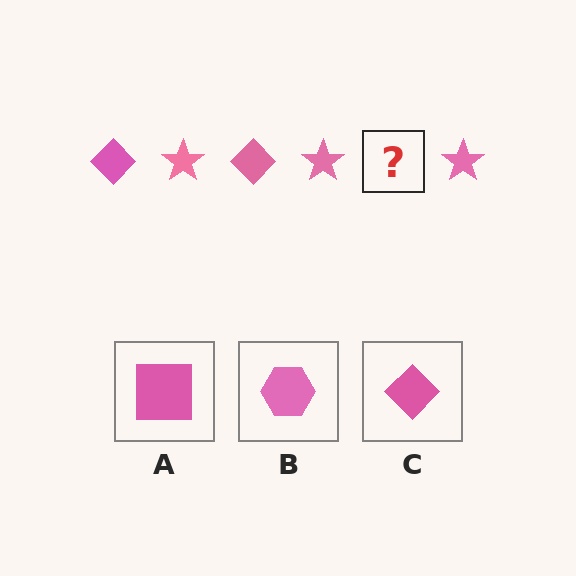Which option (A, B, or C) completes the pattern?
C.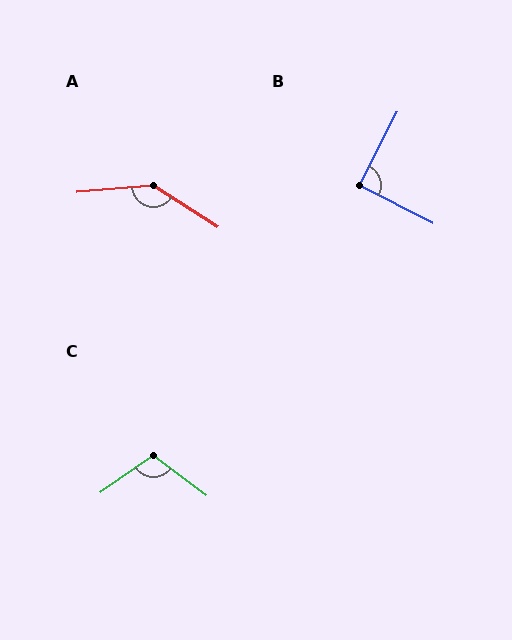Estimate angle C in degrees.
Approximately 109 degrees.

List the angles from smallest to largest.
B (90°), C (109°), A (143°).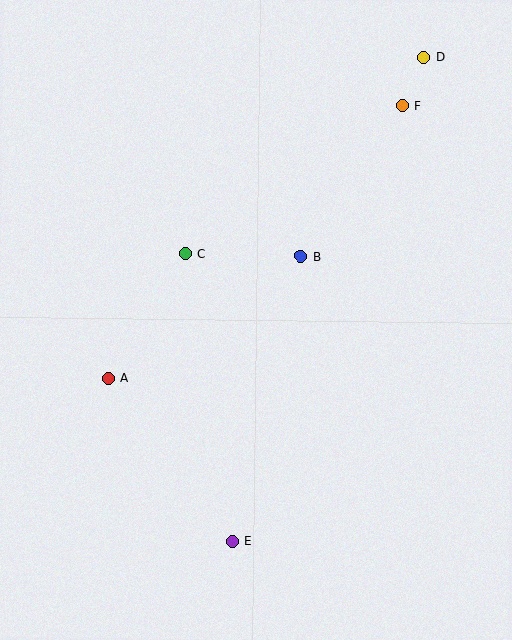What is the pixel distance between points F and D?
The distance between F and D is 53 pixels.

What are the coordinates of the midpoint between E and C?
The midpoint between E and C is at (209, 397).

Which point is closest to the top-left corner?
Point C is closest to the top-left corner.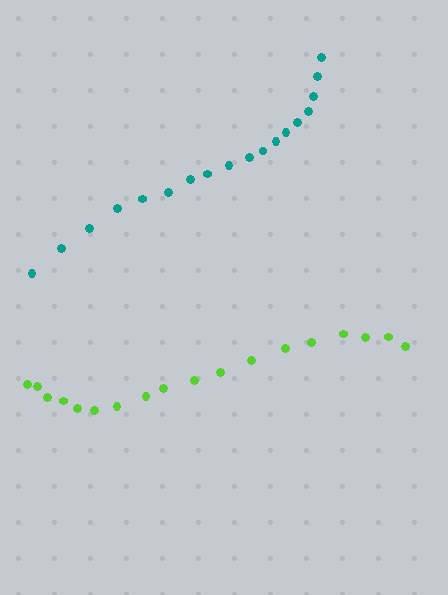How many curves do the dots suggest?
There are 2 distinct paths.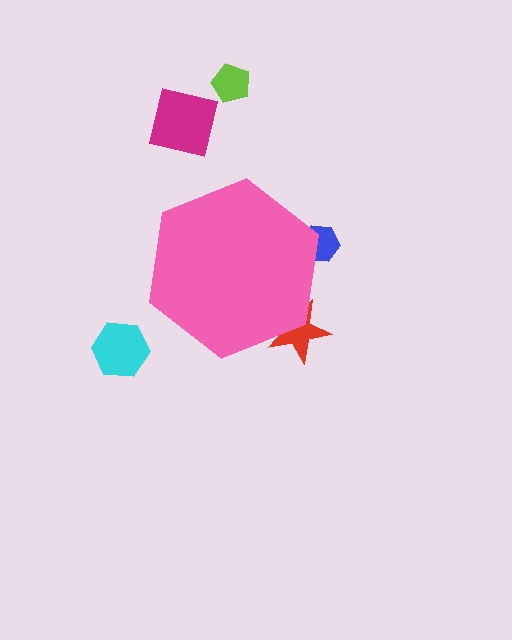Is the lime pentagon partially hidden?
No, the lime pentagon is fully visible.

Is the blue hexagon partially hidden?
Yes, the blue hexagon is partially hidden behind the pink hexagon.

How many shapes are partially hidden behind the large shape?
2 shapes are partially hidden.